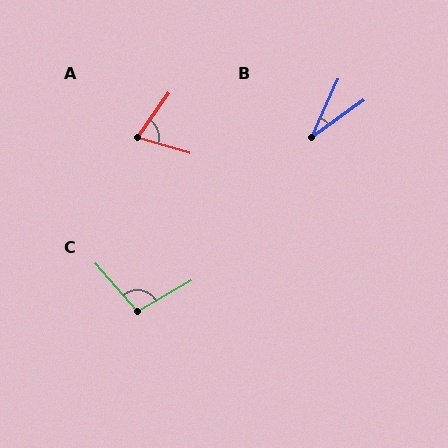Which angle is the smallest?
B, at approximately 30 degrees.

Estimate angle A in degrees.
Approximately 71 degrees.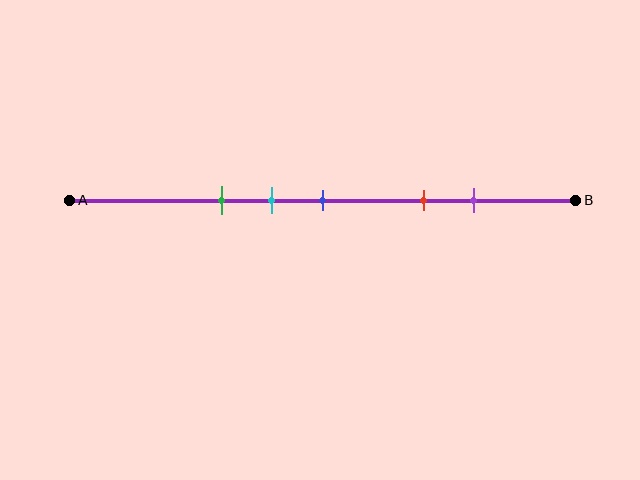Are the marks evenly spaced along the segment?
No, the marks are not evenly spaced.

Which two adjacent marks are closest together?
The cyan and blue marks are the closest adjacent pair.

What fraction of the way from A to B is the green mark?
The green mark is approximately 30% (0.3) of the way from A to B.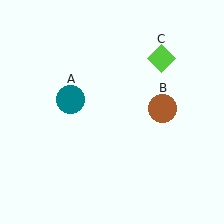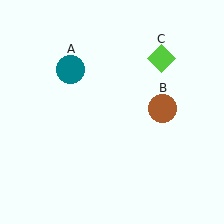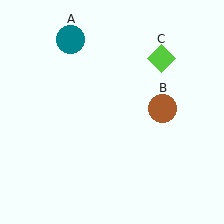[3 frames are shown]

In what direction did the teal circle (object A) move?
The teal circle (object A) moved up.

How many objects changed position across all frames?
1 object changed position: teal circle (object A).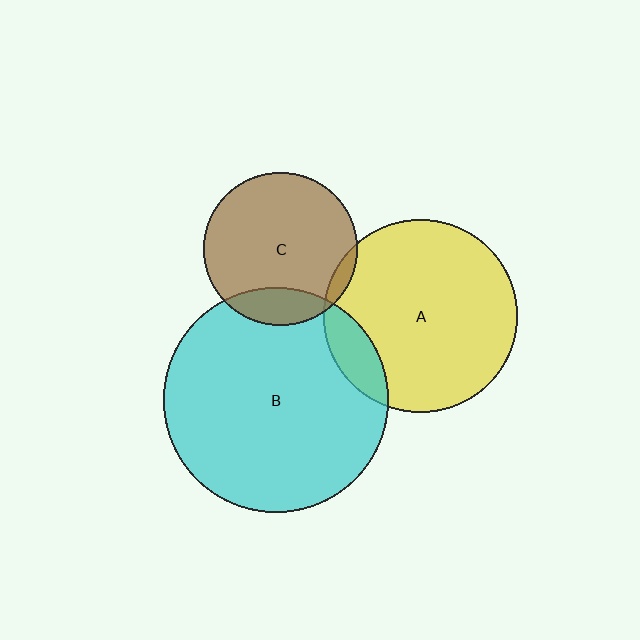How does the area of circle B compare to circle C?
Approximately 2.1 times.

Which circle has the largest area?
Circle B (cyan).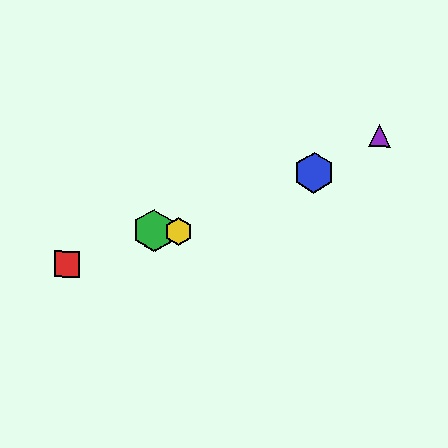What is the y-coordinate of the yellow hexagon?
The yellow hexagon is at y≈231.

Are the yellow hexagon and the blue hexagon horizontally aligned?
No, the yellow hexagon is at y≈231 and the blue hexagon is at y≈173.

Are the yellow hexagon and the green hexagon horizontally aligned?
Yes, both are at y≈231.